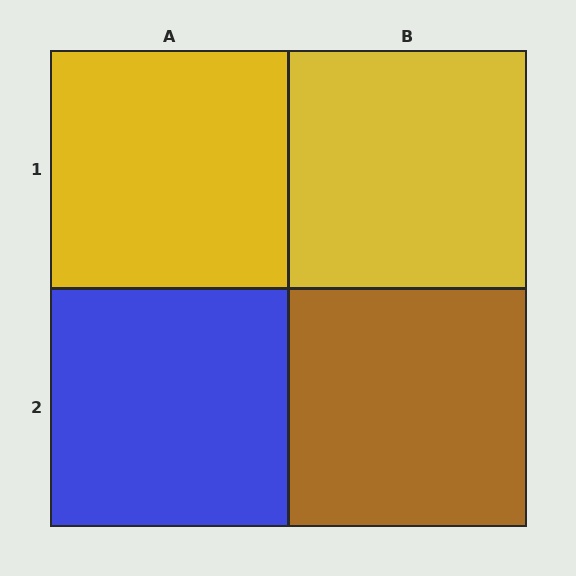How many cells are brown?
1 cell is brown.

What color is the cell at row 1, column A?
Yellow.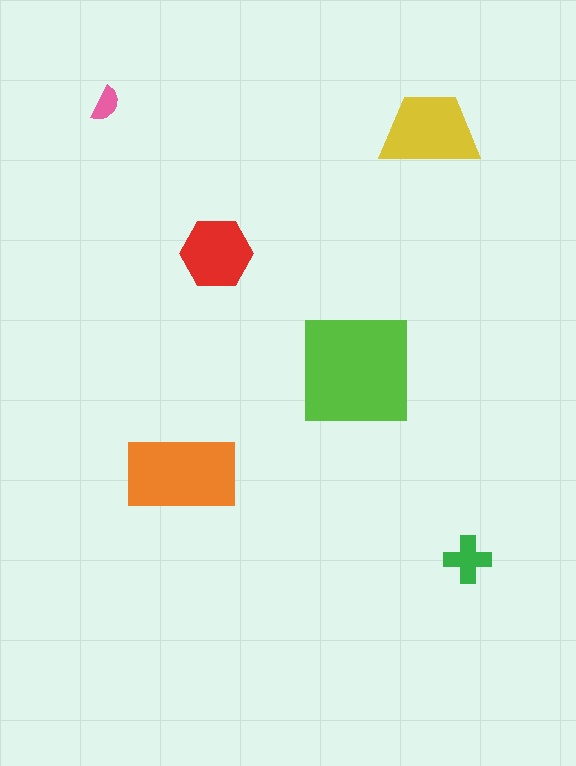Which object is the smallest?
The pink semicircle.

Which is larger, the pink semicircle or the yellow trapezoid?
The yellow trapezoid.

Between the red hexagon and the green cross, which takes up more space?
The red hexagon.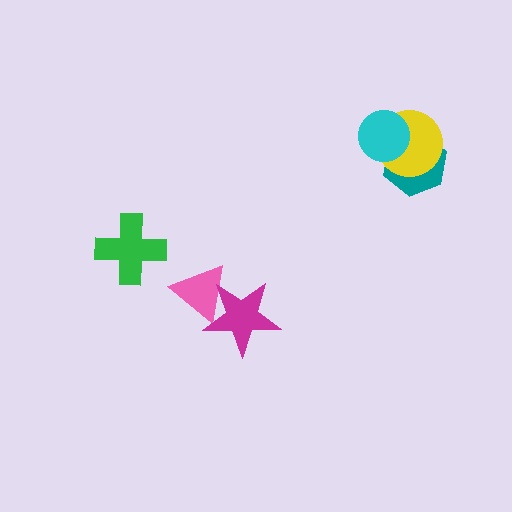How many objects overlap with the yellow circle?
2 objects overlap with the yellow circle.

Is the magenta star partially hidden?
No, no other shape covers it.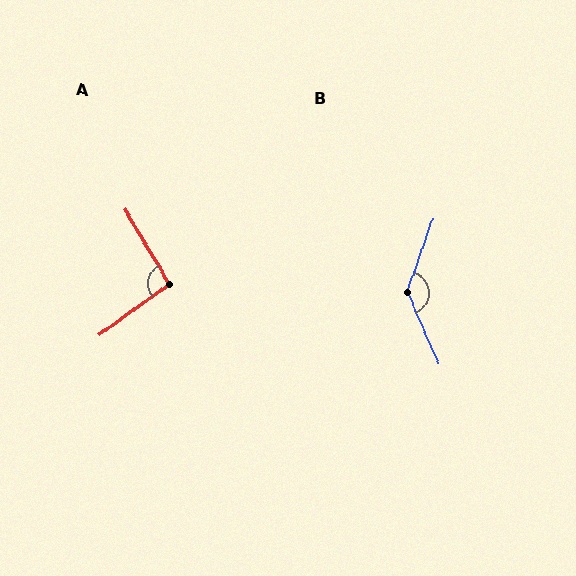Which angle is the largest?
B, at approximately 137 degrees.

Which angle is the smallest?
A, at approximately 95 degrees.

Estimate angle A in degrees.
Approximately 95 degrees.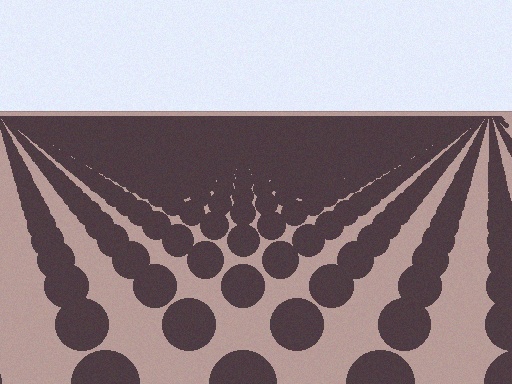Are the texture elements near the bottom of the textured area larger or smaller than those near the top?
Larger. Near the bottom, elements are closer to the viewer and appear at a bigger on-screen size.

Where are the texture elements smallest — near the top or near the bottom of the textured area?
Near the top.